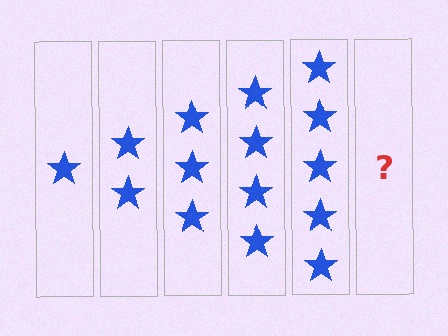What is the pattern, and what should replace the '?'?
The pattern is that each step adds one more star. The '?' should be 6 stars.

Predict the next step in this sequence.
The next step is 6 stars.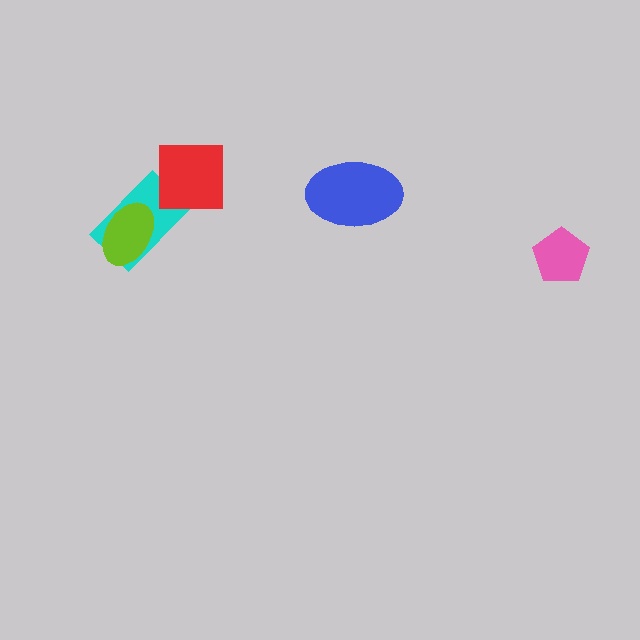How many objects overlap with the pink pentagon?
0 objects overlap with the pink pentagon.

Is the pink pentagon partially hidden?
No, no other shape covers it.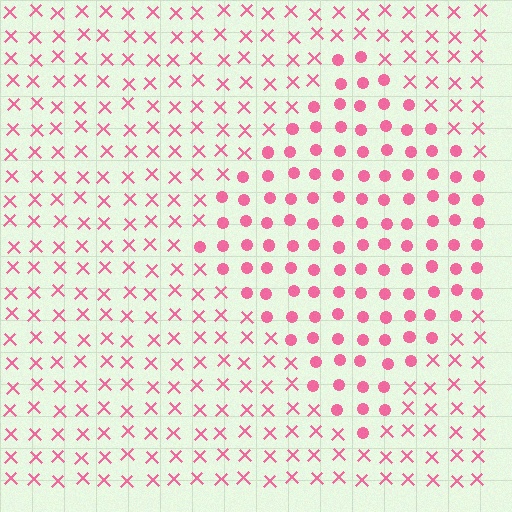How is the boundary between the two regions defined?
The boundary is defined by a change in element shape: circles inside vs. X marks outside. All elements share the same color and spacing.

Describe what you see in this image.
The image is filled with small pink elements arranged in a uniform grid. A diamond-shaped region contains circles, while the surrounding area contains X marks. The boundary is defined purely by the change in element shape.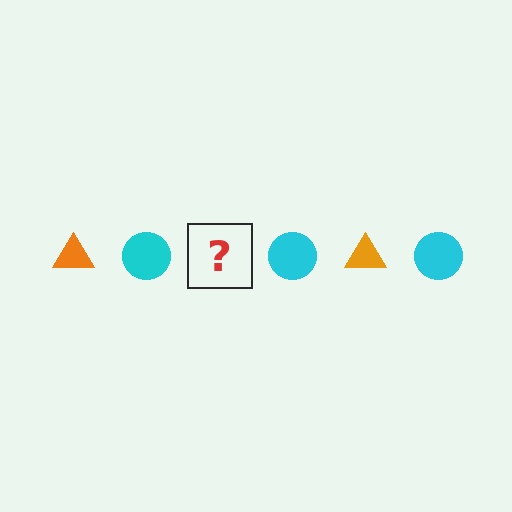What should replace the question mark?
The question mark should be replaced with an orange triangle.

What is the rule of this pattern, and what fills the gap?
The rule is that the pattern alternates between orange triangle and cyan circle. The gap should be filled with an orange triangle.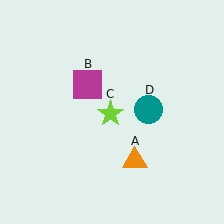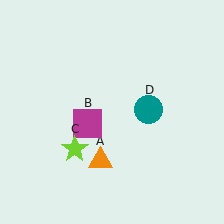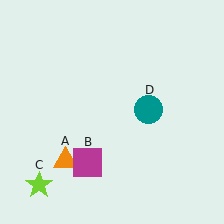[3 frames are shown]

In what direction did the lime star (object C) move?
The lime star (object C) moved down and to the left.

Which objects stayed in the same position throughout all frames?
Teal circle (object D) remained stationary.